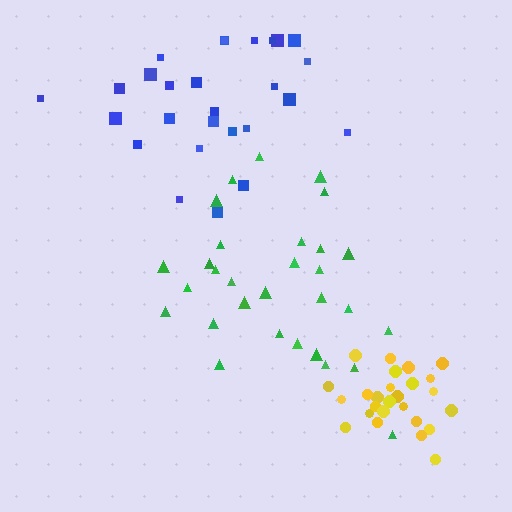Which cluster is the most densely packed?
Yellow.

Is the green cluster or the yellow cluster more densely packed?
Yellow.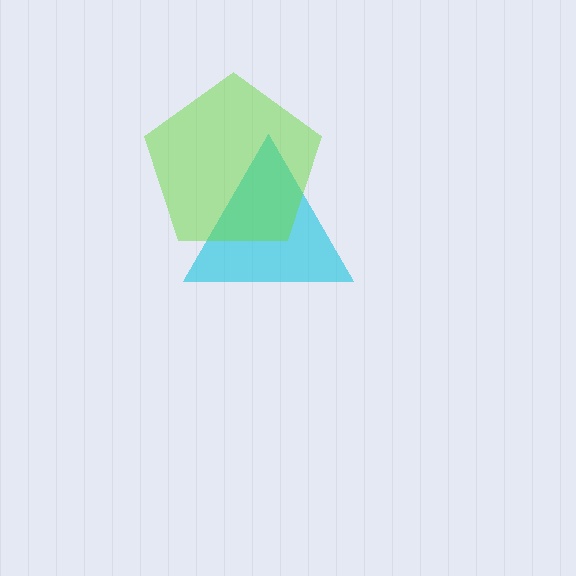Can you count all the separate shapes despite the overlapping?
Yes, there are 2 separate shapes.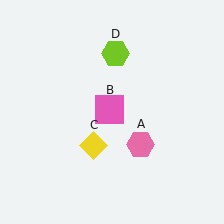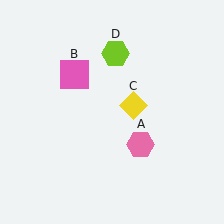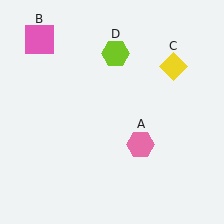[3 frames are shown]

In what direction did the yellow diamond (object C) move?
The yellow diamond (object C) moved up and to the right.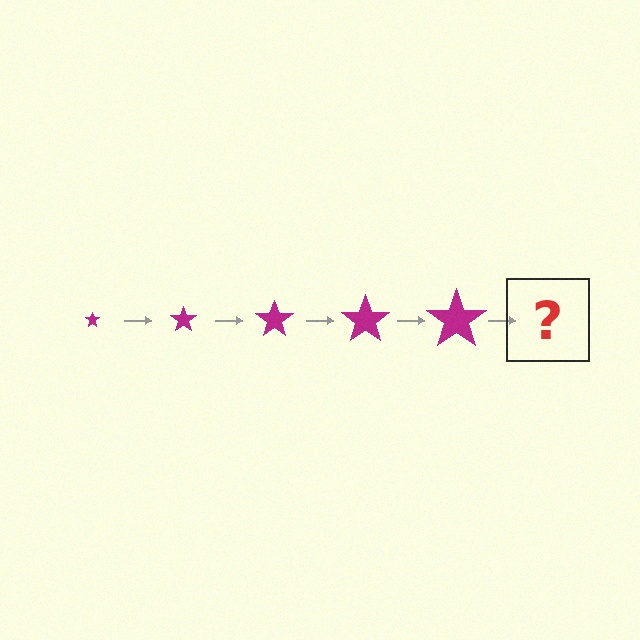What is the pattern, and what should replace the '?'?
The pattern is that the star gets progressively larger each step. The '?' should be a magenta star, larger than the previous one.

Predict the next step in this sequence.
The next step is a magenta star, larger than the previous one.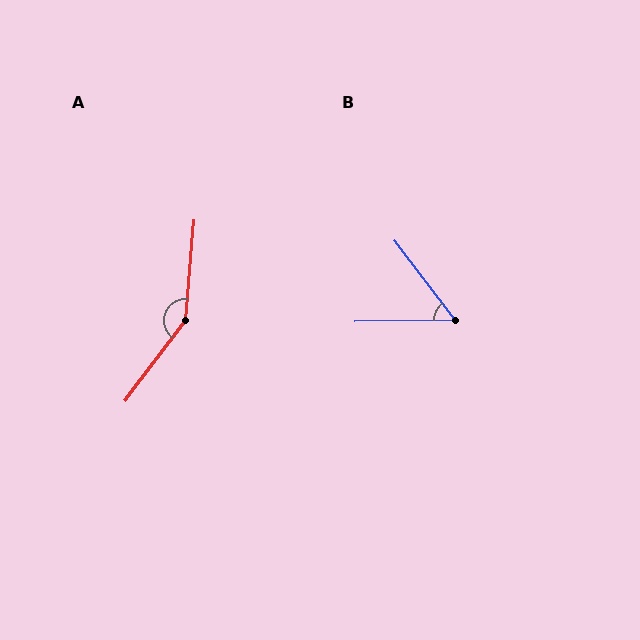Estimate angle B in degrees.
Approximately 54 degrees.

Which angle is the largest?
A, at approximately 148 degrees.